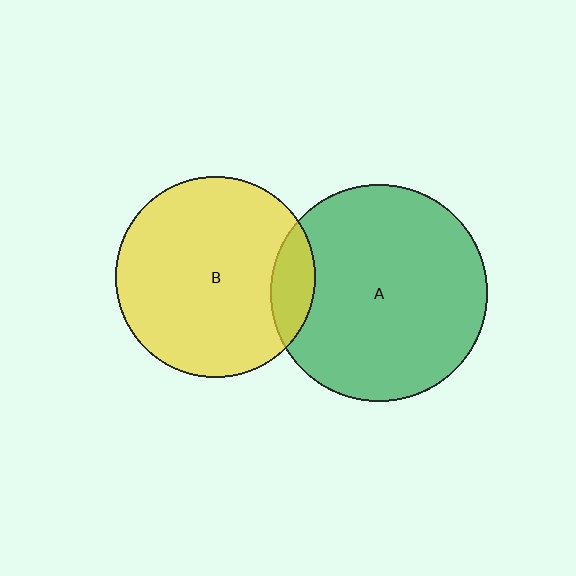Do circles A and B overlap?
Yes.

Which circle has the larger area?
Circle A (green).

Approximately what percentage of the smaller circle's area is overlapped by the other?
Approximately 15%.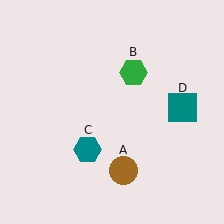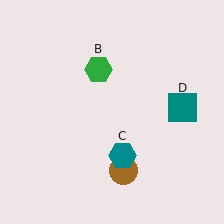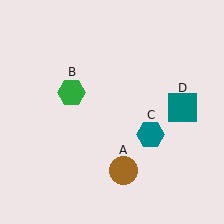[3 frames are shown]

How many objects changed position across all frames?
2 objects changed position: green hexagon (object B), teal hexagon (object C).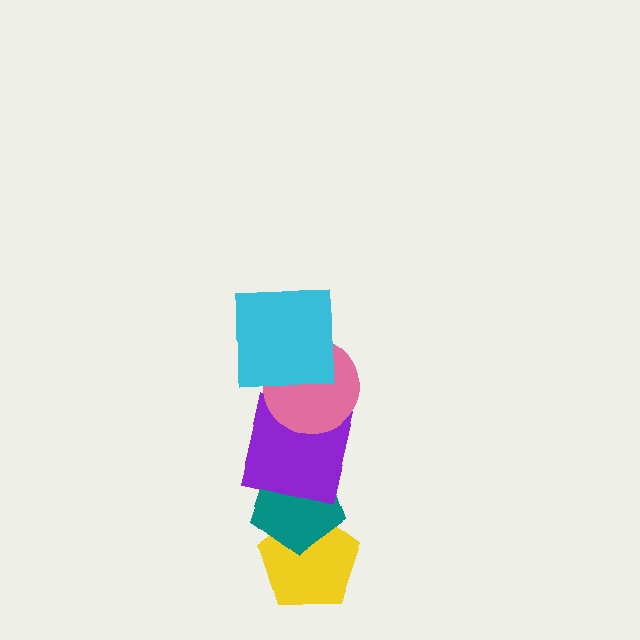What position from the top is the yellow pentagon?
The yellow pentagon is 5th from the top.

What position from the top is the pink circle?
The pink circle is 2nd from the top.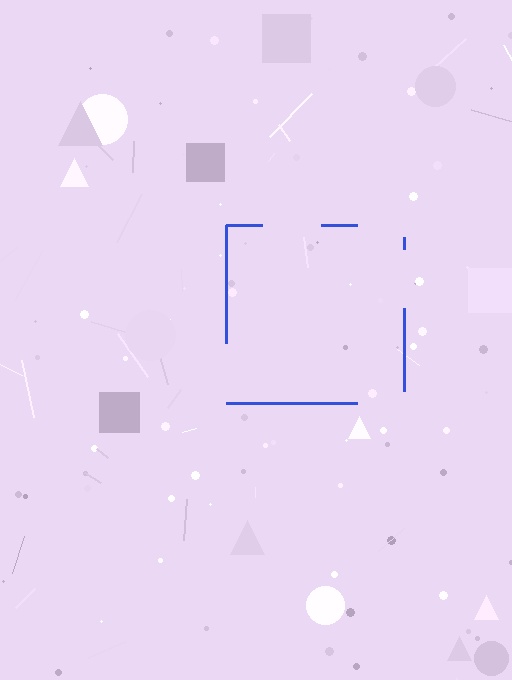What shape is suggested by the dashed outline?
The dashed outline suggests a square.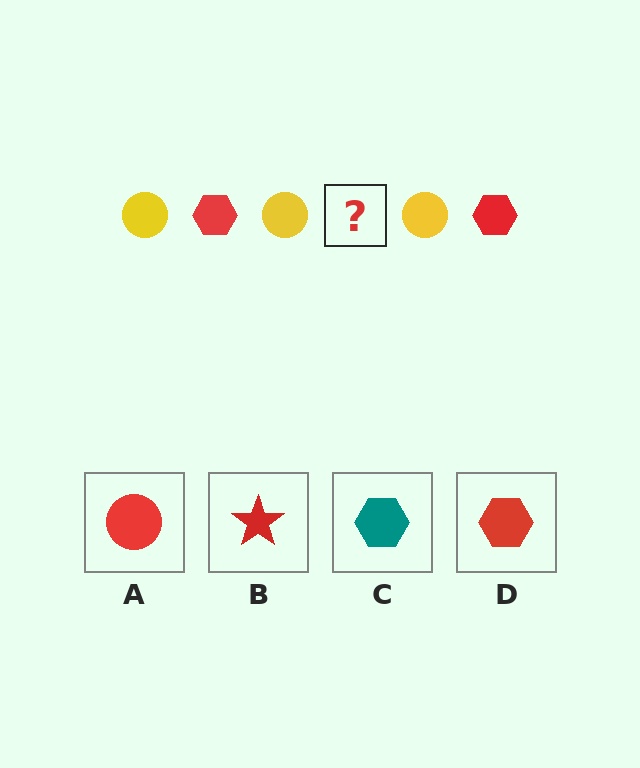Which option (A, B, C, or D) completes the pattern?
D.